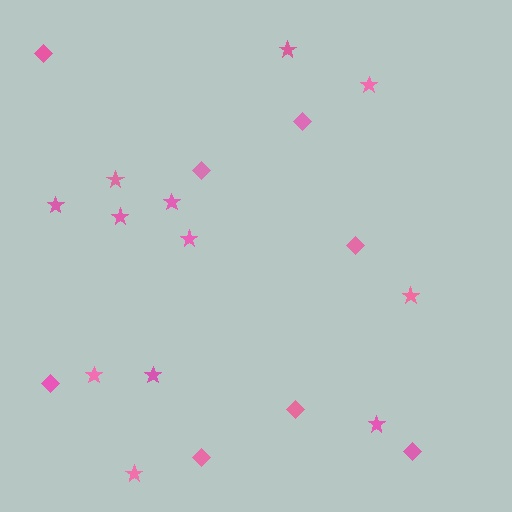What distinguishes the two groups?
There are 2 groups: one group of stars (12) and one group of diamonds (8).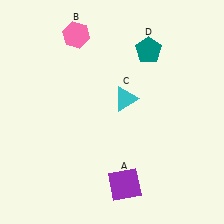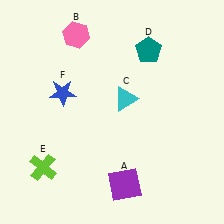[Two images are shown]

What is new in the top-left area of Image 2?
A blue star (F) was added in the top-left area of Image 2.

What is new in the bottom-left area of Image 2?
A lime cross (E) was added in the bottom-left area of Image 2.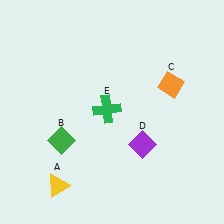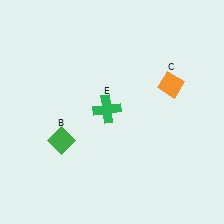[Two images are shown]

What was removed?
The yellow triangle (A), the purple diamond (D) were removed in Image 2.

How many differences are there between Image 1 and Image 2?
There are 2 differences between the two images.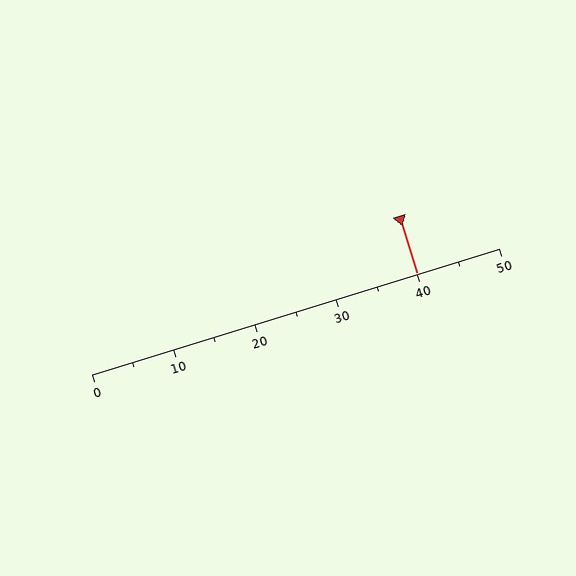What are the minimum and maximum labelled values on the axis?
The axis runs from 0 to 50.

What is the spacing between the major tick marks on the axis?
The major ticks are spaced 10 apart.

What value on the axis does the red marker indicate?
The marker indicates approximately 40.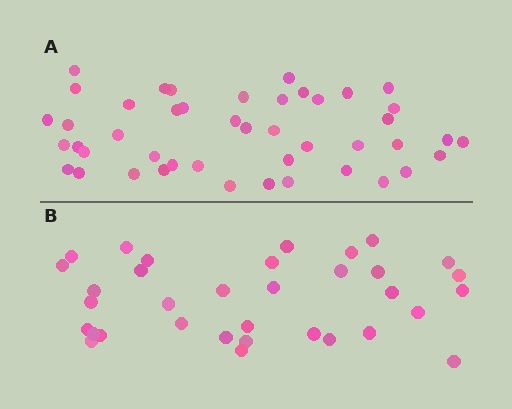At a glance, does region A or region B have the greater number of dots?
Region A (the top region) has more dots.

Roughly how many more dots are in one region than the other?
Region A has roughly 12 or so more dots than region B.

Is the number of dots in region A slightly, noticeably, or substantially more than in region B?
Region A has noticeably more, but not dramatically so. The ratio is roughly 1.3 to 1.